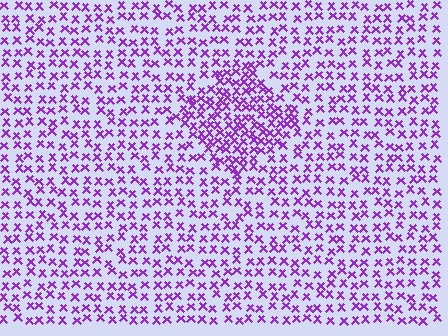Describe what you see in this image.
The image contains small purple elements arranged at two different densities. A diamond-shaped region is visible where the elements are more densely packed than the surrounding area.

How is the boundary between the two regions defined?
The boundary is defined by a change in element density (approximately 1.8x ratio). All elements are the same color, size, and shape.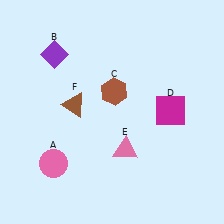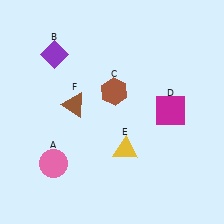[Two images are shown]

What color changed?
The triangle (E) changed from pink in Image 1 to yellow in Image 2.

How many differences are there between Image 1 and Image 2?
There is 1 difference between the two images.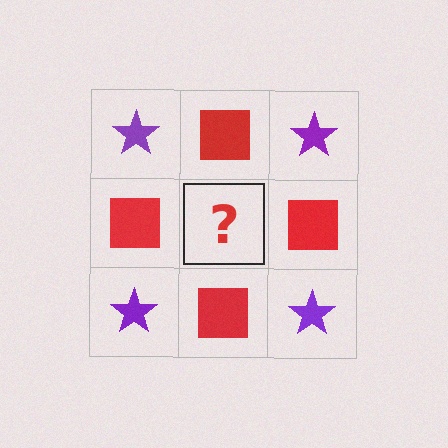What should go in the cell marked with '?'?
The missing cell should contain a purple star.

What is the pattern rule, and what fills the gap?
The rule is that it alternates purple star and red square in a checkerboard pattern. The gap should be filled with a purple star.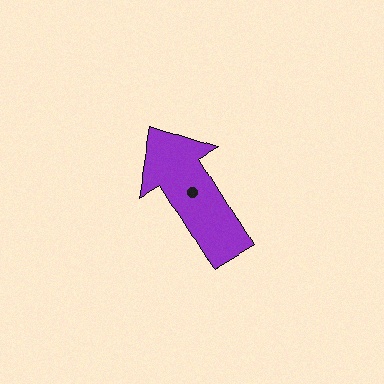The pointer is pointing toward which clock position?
Roughly 11 o'clock.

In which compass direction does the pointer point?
Northwest.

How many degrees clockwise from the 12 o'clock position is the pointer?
Approximately 329 degrees.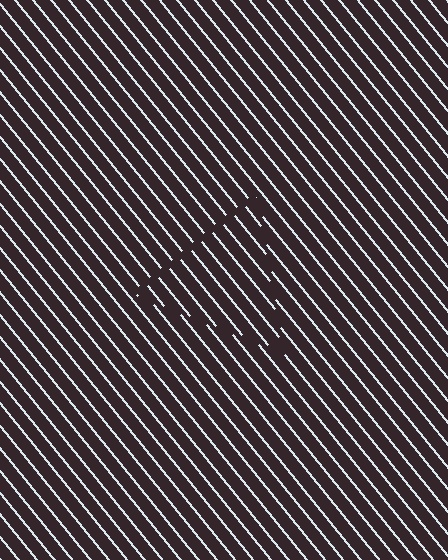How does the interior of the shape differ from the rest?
The interior of the shape contains the same grating, shifted by half a period — the contour is defined by the phase discontinuity where line-ends from the inner and outer gratings abut.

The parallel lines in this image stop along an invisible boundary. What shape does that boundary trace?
An illusory triangle. The interior of the shape contains the same grating, shifted by half a period — the contour is defined by the phase discontinuity where line-ends from the inner and outer gratings abut.